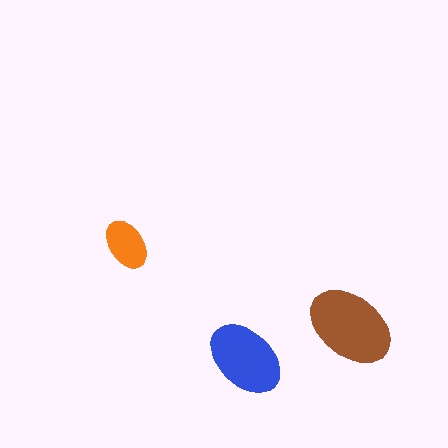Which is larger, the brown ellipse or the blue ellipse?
The brown one.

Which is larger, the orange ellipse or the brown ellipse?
The brown one.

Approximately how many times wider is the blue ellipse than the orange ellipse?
About 1.5 times wider.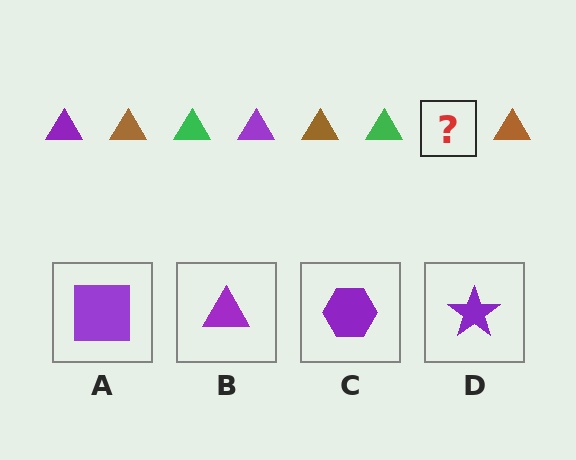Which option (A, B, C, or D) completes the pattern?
B.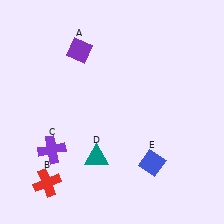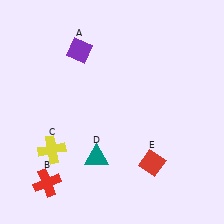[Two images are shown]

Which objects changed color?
C changed from purple to yellow. E changed from blue to red.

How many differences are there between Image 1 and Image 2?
There are 2 differences between the two images.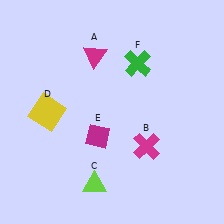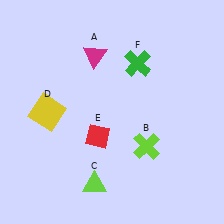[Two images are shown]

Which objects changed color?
B changed from magenta to lime. E changed from magenta to red.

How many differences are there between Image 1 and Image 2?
There are 2 differences between the two images.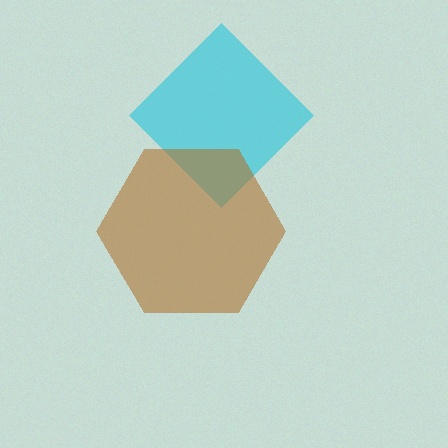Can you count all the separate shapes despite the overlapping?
Yes, there are 2 separate shapes.